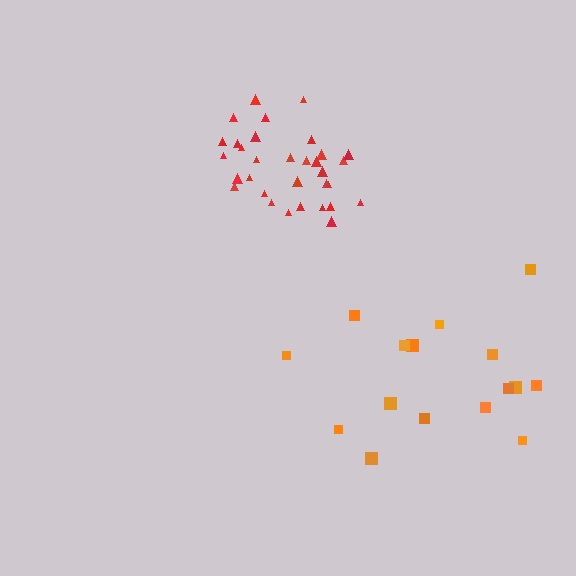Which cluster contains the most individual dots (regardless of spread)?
Red (32).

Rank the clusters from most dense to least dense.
red, orange.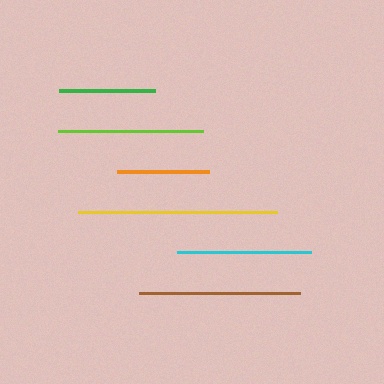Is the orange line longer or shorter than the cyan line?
The cyan line is longer than the orange line.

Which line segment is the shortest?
The orange line is the shortest at approximately 93 pixels.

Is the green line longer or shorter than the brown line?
The brown line is longer than the green line.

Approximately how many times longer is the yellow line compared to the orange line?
The yellow line is approximately 2.2 times the length of the orange line.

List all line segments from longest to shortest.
From longest to shortest: yellow, brown, lime, cyan, green, orange.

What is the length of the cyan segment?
The cyan segment is approximately 134 pixels long.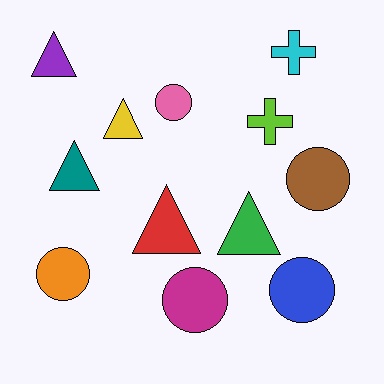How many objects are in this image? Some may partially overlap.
There are 12 objects.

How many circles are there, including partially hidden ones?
There are 5 circles.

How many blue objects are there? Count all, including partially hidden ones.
There is 1 blue object.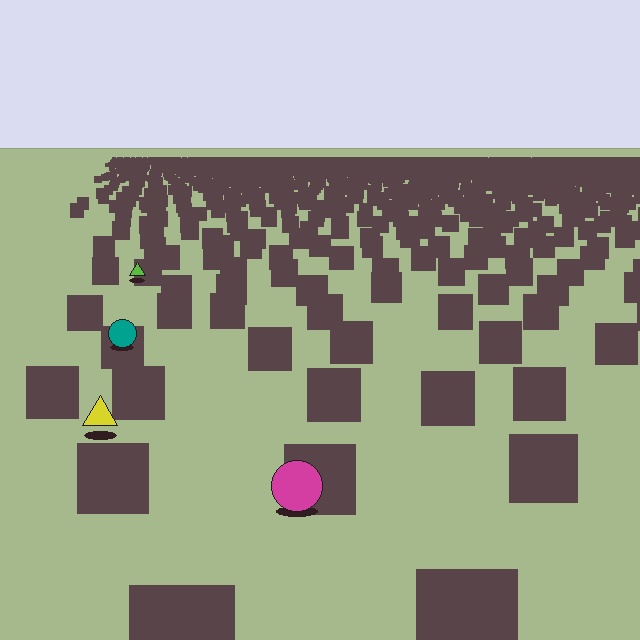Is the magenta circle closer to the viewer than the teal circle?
Yes. The magenta circle is closer — you can tell from the texture gradient: the ground texture is coarser near it.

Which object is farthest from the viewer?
The lime triangle is farthest from the viewer. It appears smaller and the ground texture around it is denser.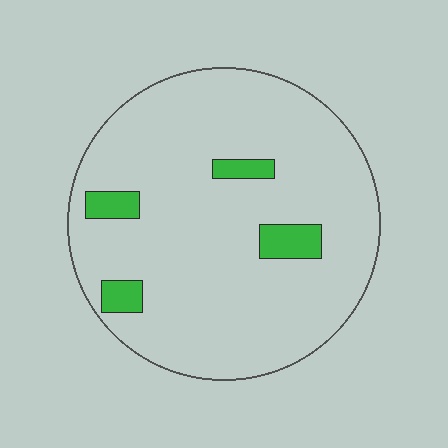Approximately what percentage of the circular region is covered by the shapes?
Approximately 10%.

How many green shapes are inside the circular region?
4.